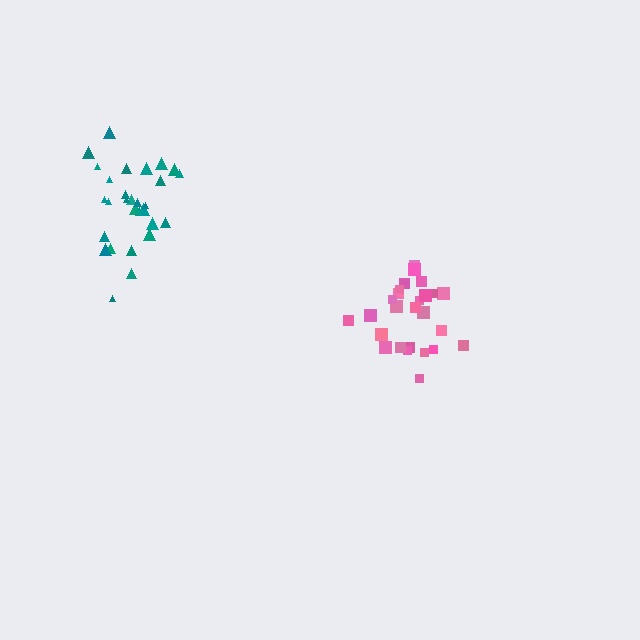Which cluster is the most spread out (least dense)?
Teal.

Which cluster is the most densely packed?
Pink.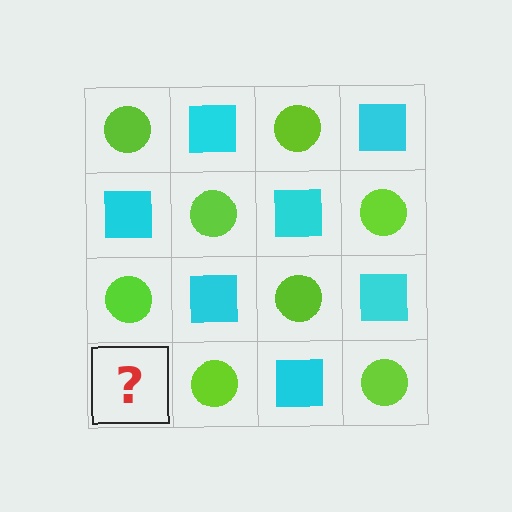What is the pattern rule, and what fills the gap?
The rule is that it alternates lime circle and cyan square in a checkerboard pattern. The gap should be filled with a cyan square.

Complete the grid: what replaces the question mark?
The question mark should be replaced with a cyan square.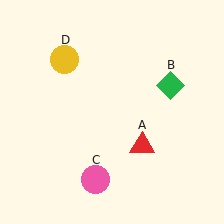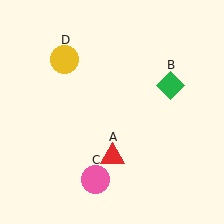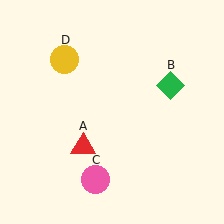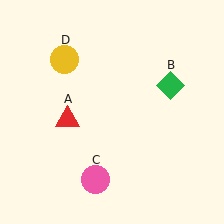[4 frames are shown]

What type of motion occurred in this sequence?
The red triangle (object A) rotated clockwise around the center of the scene.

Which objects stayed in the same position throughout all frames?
Green diamond (object B) and pink circle (object C) and yellow circle (object D) remained stationary.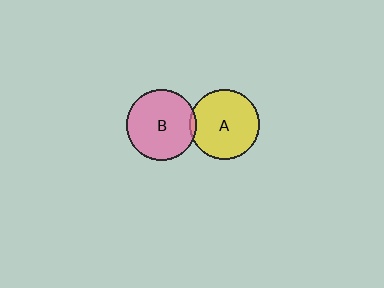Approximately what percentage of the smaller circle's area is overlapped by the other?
Approximately 5%.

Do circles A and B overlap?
Yes.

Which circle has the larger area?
Circle B (pink).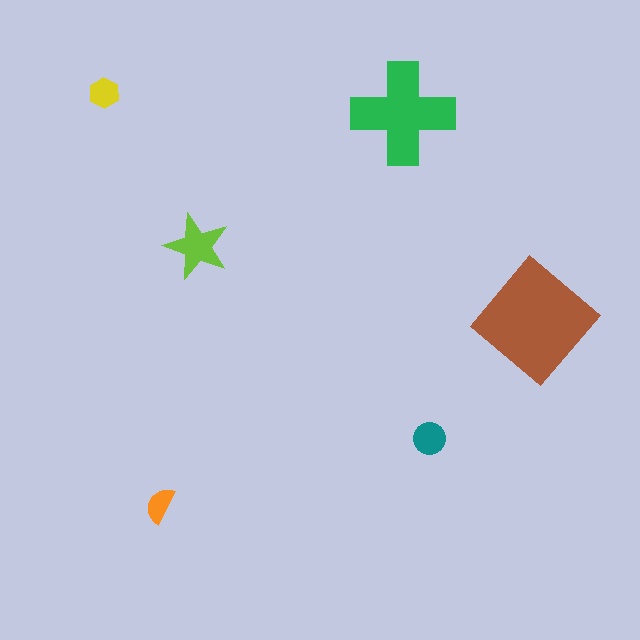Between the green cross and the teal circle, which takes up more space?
The green cross.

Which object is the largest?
The brown diamond.